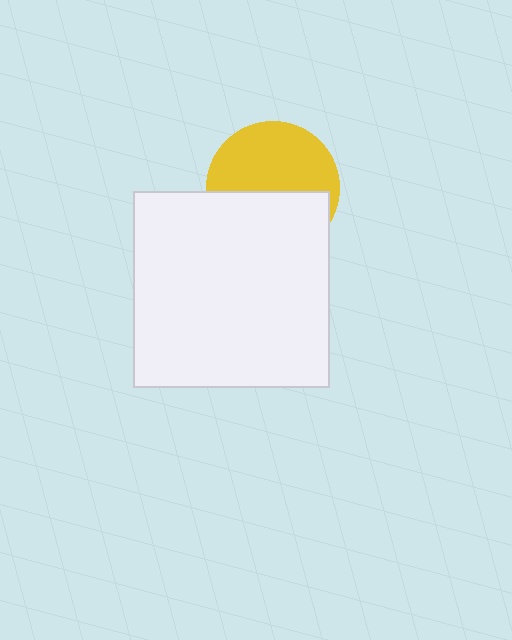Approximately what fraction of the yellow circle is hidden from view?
Roughly 45% of the yellow circle is hidden behind the white square.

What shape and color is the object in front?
The object in front is a white square.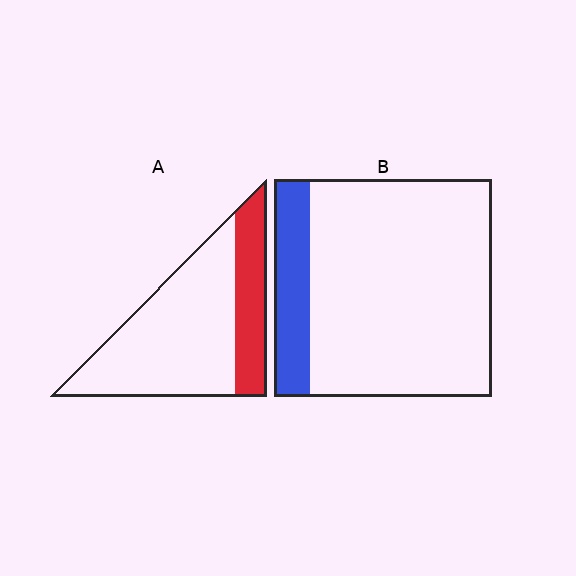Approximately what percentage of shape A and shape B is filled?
A is approximately 25% and B is approximately 15%.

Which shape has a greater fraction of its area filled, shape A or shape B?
Shape A.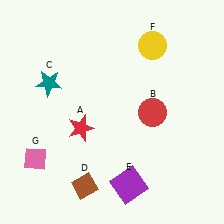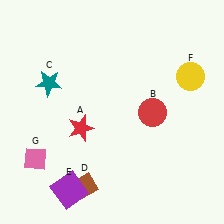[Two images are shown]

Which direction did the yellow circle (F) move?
The yellow circle (F) moved right.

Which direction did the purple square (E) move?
The purple square (E) moved left.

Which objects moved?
The objects that moved are: the purple square (E), the yellow circle (F).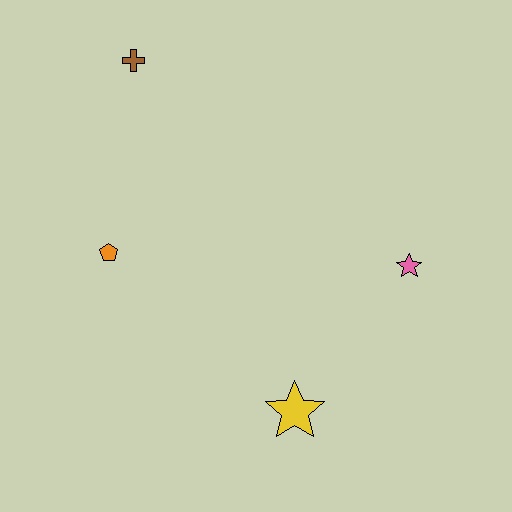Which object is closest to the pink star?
The yellow star is closest to the pink star.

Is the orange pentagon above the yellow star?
Yes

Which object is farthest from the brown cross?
The yellow star is farthest from the brown cross.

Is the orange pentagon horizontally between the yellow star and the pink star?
No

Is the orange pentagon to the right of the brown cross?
No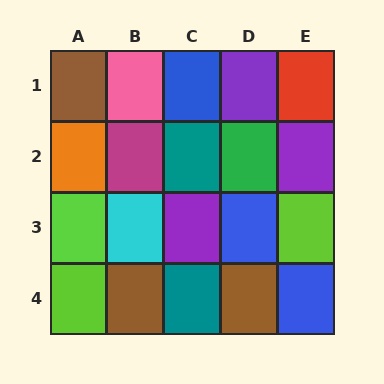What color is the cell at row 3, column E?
Lime.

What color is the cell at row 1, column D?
Purple.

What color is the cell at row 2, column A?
Orange.